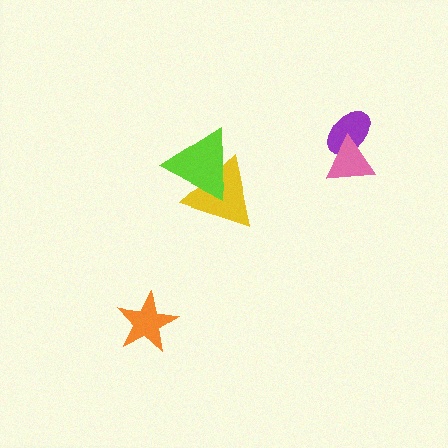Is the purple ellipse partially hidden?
Yes, it is partially covered by another shape.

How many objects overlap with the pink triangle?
1 object overlaps with the pink triangle.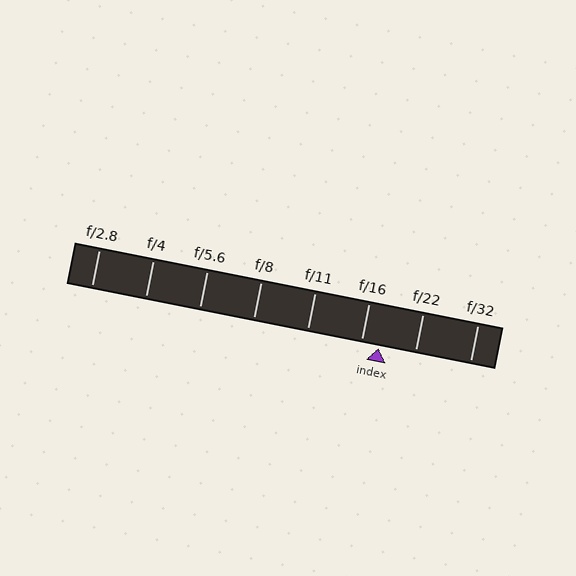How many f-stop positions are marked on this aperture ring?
There are 8 f-stop positions marked.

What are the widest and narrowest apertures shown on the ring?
The widest aperture shown is f/2.8 and the narrowest is f/32.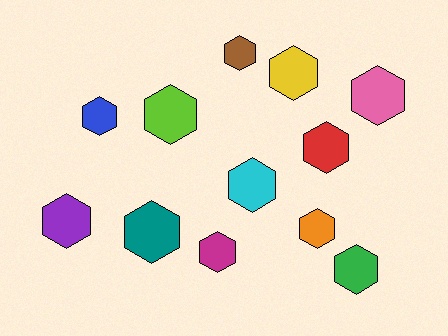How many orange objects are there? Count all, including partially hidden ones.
There is 1 orange object.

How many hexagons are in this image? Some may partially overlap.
There are 12 hexagons.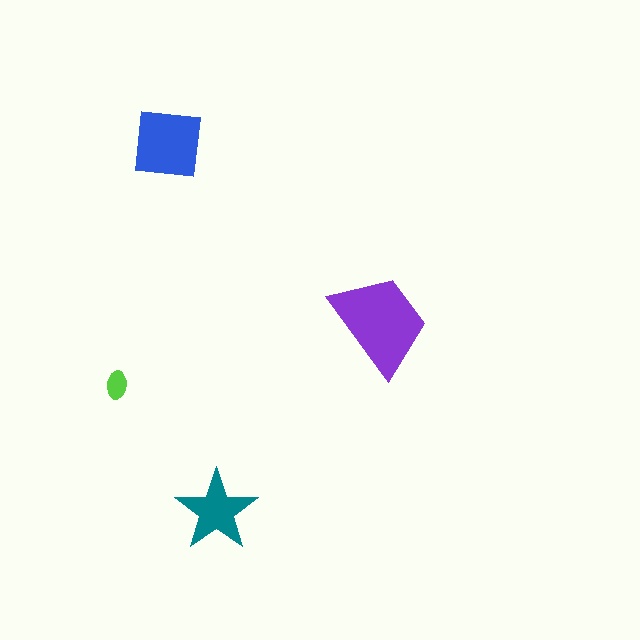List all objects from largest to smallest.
The purple trapezoid, the blue square, the teal star, the lime ellipse.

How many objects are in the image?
There are 4 objects in the image.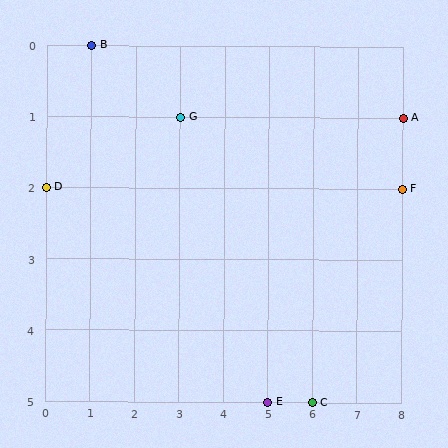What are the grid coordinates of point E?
Point E is at grid coordinates (5, 5).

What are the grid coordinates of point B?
Point B is at grid coordinates (1, 0).